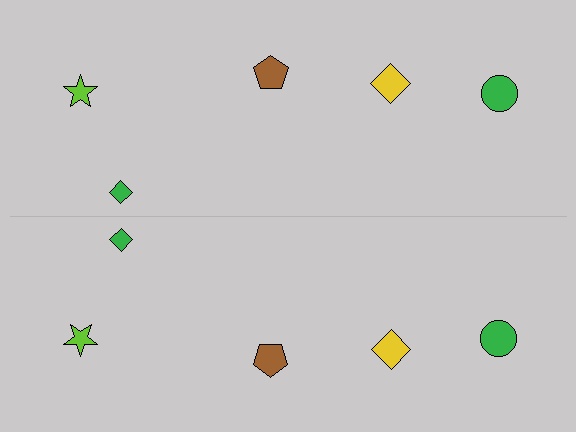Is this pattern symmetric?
Yes, this pattern has bilateral (reflection) symmetry.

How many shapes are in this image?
There are 10 shapes in this image.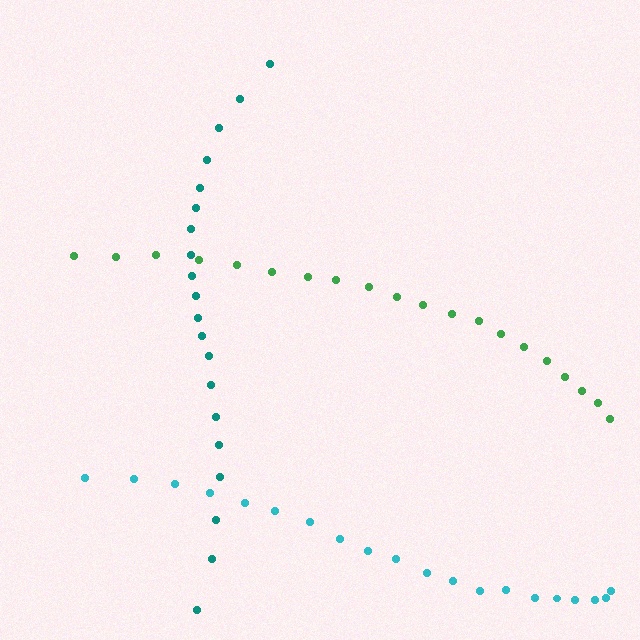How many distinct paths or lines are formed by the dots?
There are 3 distinct paths.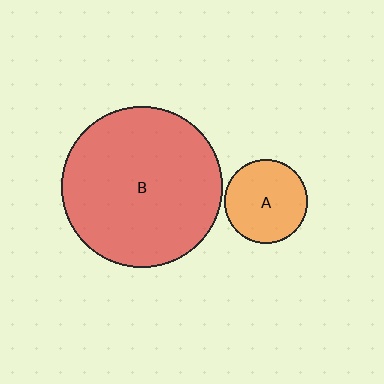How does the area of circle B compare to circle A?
Approximately 3.7 times.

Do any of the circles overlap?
No, none of the circles overlap.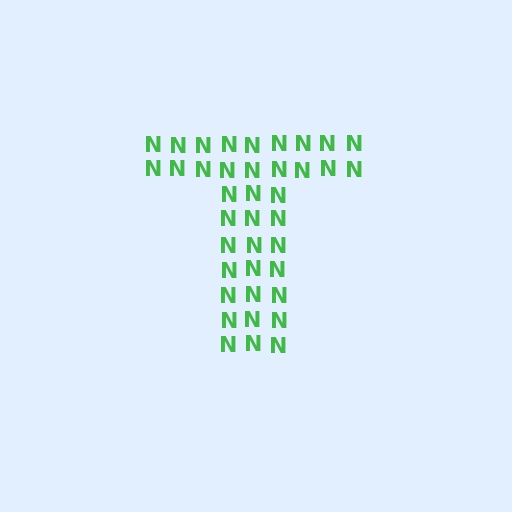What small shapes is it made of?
It is made of small letter N's.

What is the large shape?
The large shape is the letter T.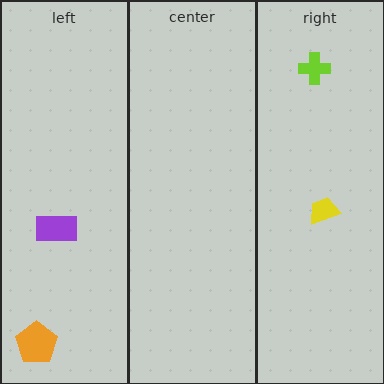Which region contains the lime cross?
The right region.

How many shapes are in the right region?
2.